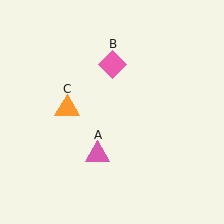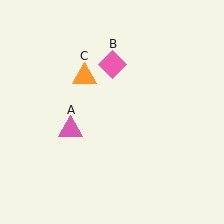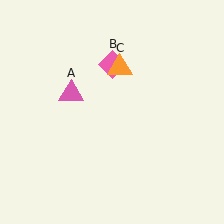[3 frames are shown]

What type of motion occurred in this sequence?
The pink triangle (object A), orange triangle (object C) rotated clockwise around the center of the scene.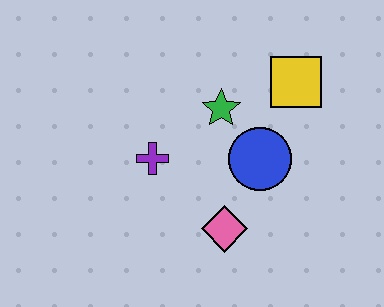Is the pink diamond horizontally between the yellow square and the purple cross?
Yes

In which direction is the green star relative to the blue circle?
The green star is above the blue circle.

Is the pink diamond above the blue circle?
No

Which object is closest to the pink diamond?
The blue circle is closest to the pink diamond.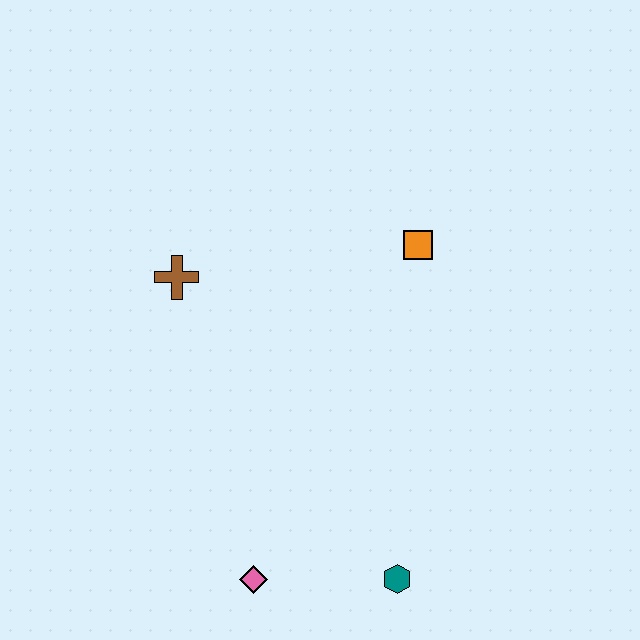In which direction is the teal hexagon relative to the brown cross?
The teal hexagon is below the brown cross.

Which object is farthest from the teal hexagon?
The brown cross is farthest from the teal hexagon.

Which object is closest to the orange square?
The brown cross is closest to the orange square.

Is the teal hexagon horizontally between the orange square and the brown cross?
Yes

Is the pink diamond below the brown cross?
Yes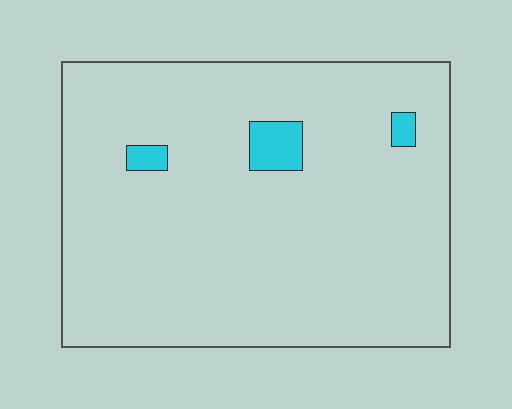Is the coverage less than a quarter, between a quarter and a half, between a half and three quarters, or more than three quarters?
Less than a quarter.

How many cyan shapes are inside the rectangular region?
3.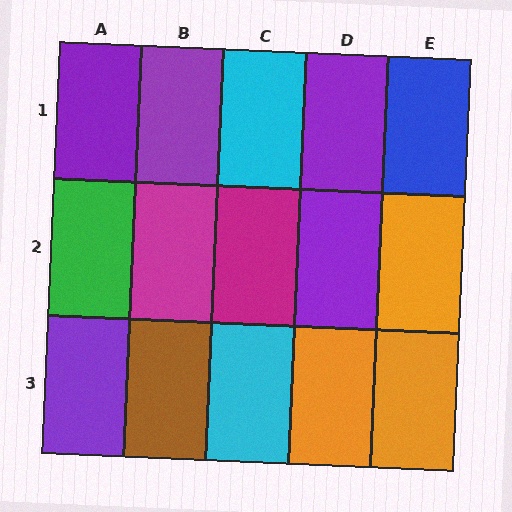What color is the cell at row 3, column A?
Purple.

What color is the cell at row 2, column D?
Purple.